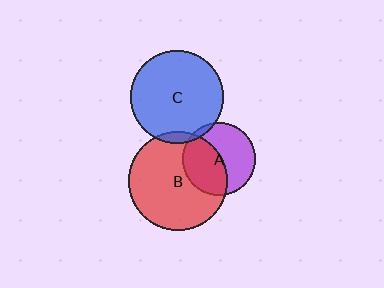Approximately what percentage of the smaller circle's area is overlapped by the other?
Approximately 45%.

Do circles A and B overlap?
Yes.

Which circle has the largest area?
Circle B (red).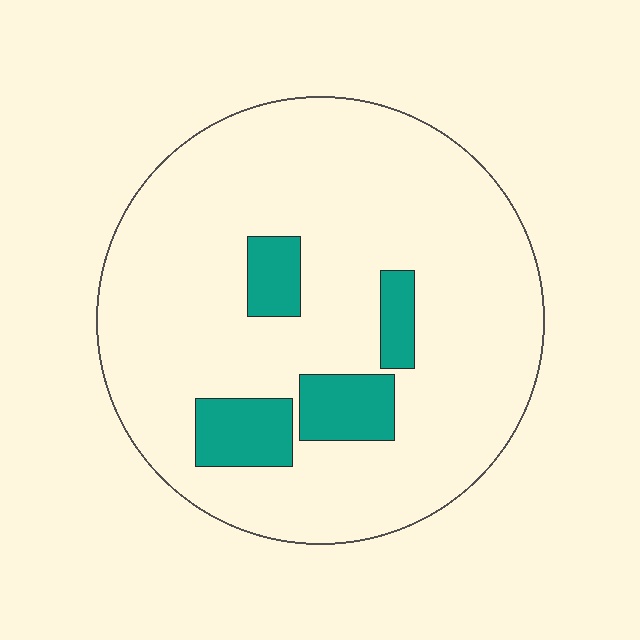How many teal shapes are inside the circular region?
4.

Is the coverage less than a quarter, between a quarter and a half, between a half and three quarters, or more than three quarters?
Less than a quarter.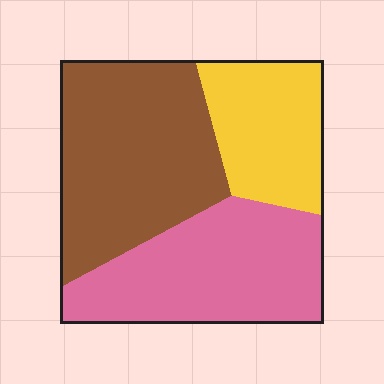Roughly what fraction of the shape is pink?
Pink covers about 35% of the shape.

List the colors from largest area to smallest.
From largest to smallest: brown, pink, yellow.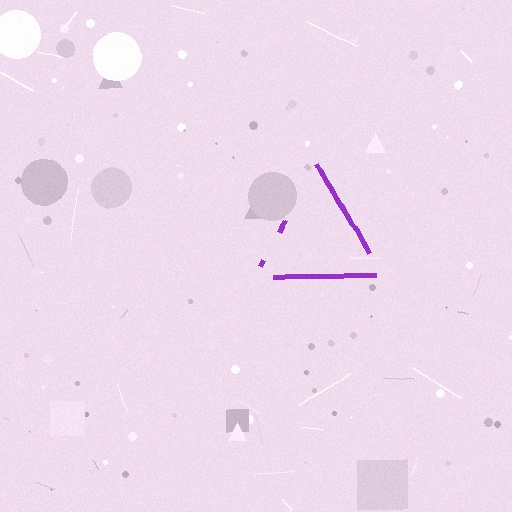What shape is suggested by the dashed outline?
The dashed outline suggests a triangle.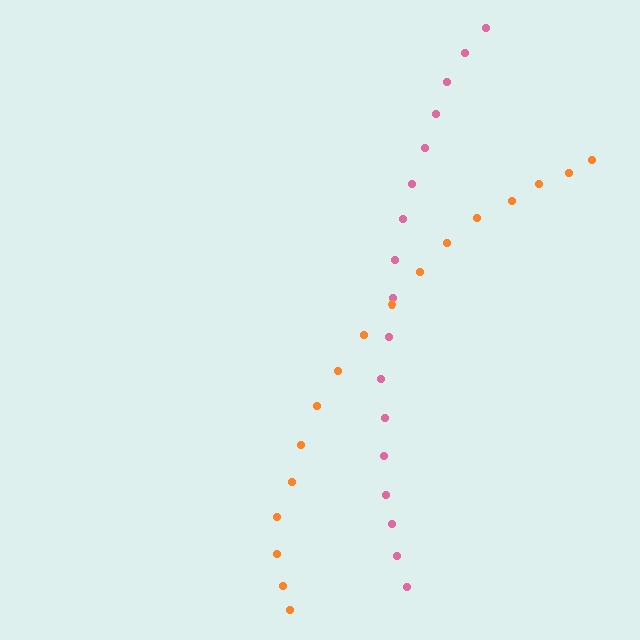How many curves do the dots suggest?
There are 2 distinct paths.